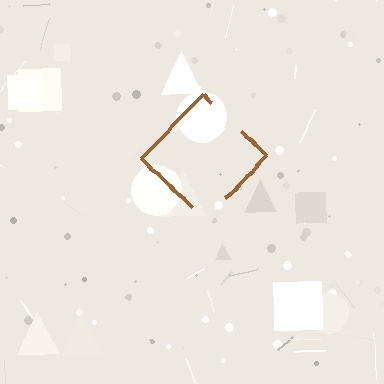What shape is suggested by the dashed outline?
The dashed outline suggests a diamond.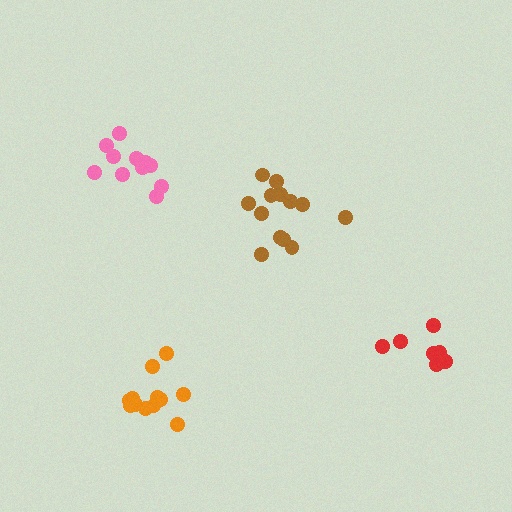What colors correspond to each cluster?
The clusters are colored: pink, brown, red, orange.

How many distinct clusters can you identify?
There are 4 distinct clusters.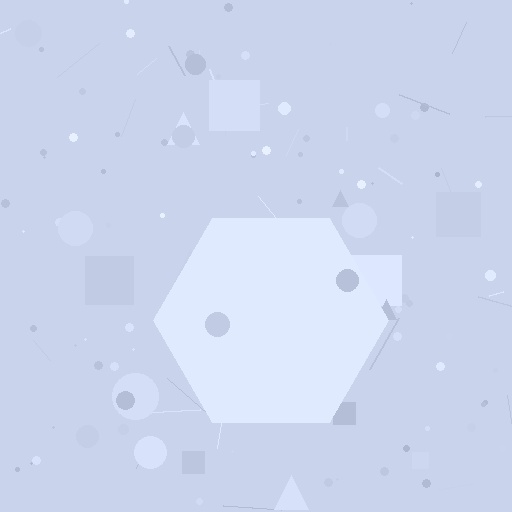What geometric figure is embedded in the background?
A hexagon is embedded in the background.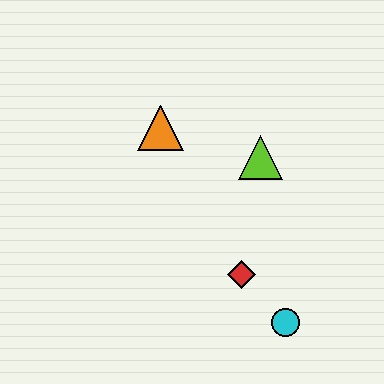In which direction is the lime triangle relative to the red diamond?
The lime triangle is above the red diamond.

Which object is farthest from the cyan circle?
The orange triangle is farthest from the cyan circle.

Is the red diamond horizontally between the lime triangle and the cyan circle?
No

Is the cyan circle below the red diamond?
Yes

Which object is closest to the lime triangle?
The orange triangle is closest to the lime triangle.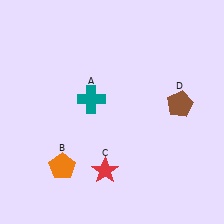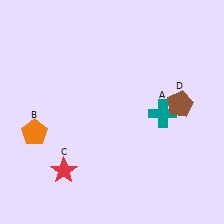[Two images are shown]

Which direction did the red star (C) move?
The red star (C) moved left.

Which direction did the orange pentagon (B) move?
The orange pentagon (B) moved up.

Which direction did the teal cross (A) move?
The teal cross (A) moved right.